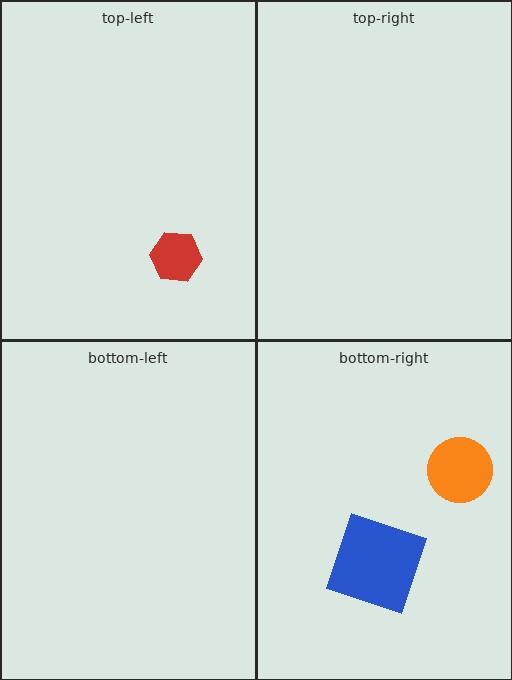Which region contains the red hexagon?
The top-left region.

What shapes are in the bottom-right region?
The orange circle, the blue square.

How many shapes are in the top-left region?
1.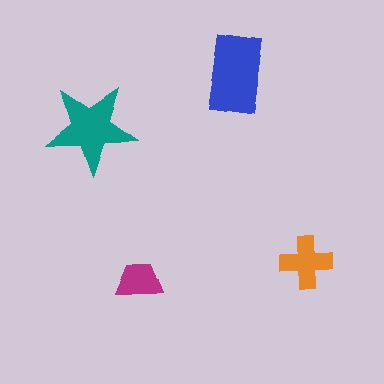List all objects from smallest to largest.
The magenta trapezoid, the orange cross, the teal star, the blue rectangle.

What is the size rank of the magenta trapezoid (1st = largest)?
4th.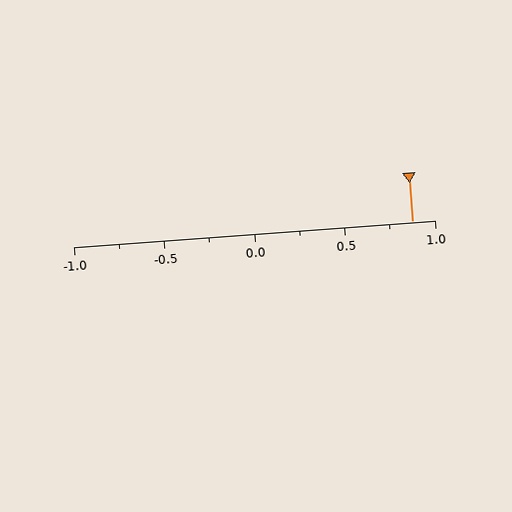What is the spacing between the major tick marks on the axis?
The major ticks are spaced 0.5 apart.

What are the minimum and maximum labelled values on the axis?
The axis runs from -1.0 to 1.0.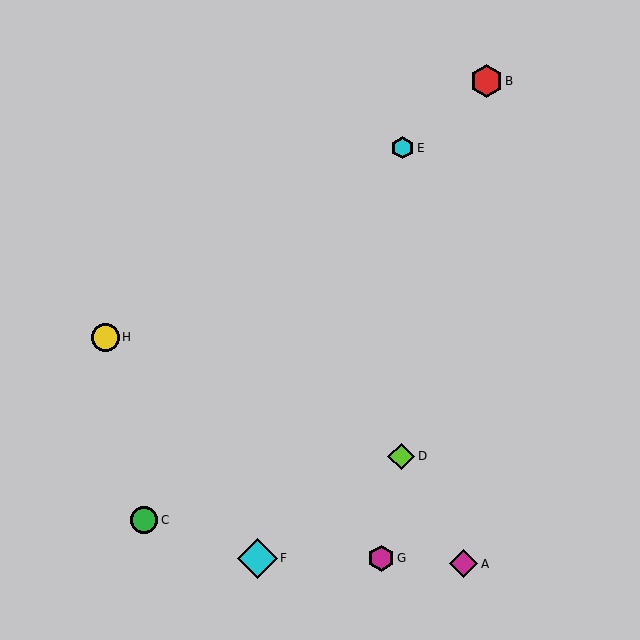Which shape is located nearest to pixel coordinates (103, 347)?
The yellow circle (labeled H) at (105, 337) is nearest to that location.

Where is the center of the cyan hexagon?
The center of the cyan hexagon is at (402, 148).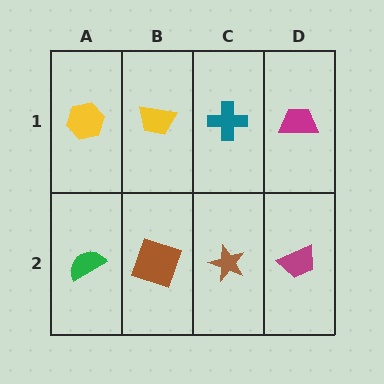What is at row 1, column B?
A yellow trapezoid.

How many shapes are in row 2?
4 shapes.